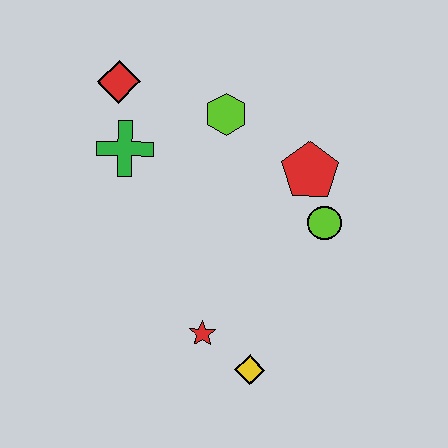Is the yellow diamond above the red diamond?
No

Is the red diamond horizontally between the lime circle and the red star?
No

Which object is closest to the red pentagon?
The lime circle is closest to the red pentagon.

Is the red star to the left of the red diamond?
No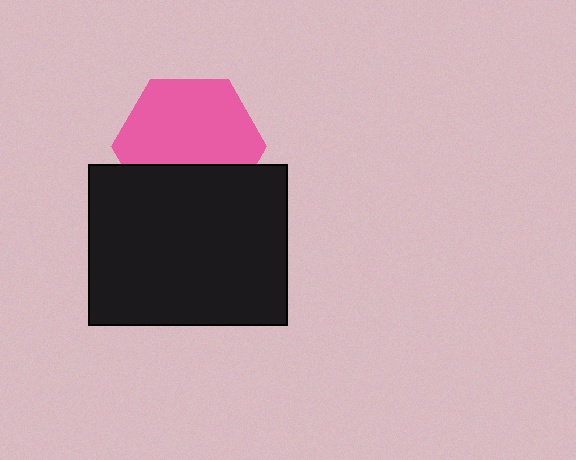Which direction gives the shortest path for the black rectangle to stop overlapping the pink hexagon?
Moving down gives the shortest separation.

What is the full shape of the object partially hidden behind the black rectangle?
The partially hidden object is a pink hexagon.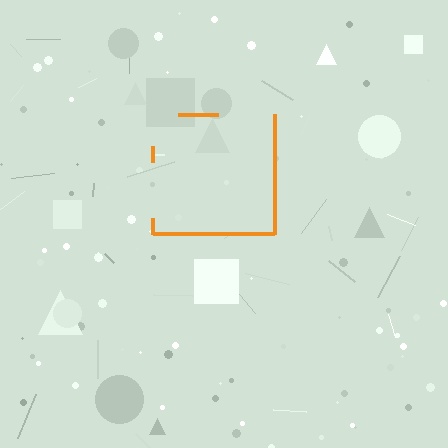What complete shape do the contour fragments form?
The contour fragments form a square.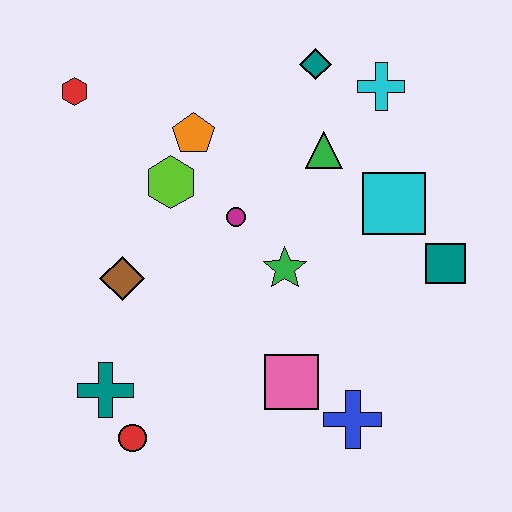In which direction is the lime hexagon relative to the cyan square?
The lime hexagon is to the left of the cyan square.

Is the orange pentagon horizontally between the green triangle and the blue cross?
No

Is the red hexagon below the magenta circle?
No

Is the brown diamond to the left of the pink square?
Yes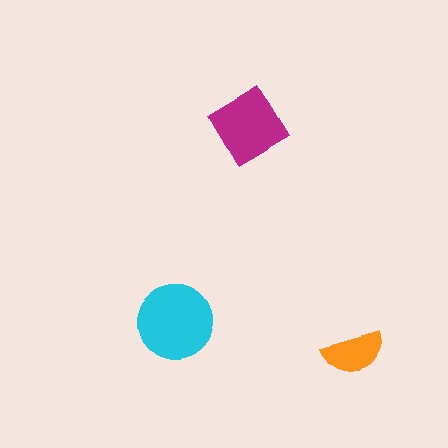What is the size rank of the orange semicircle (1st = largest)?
3rd.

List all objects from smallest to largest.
The orange semicircle, the magenta diamond, the cyan circle.